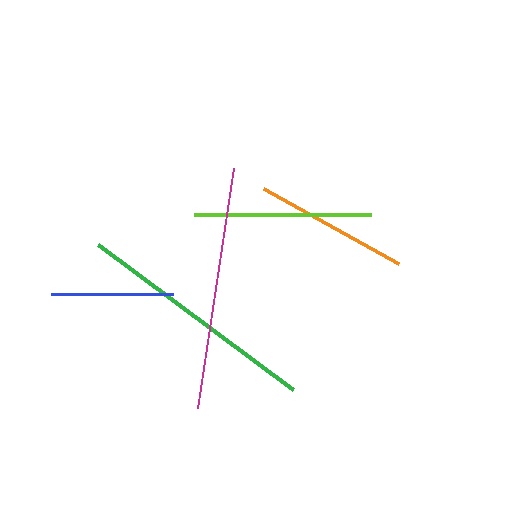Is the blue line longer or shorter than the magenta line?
The magenta line is longer than the blue line.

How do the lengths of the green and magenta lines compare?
The green and magenta lines are approximately the same length.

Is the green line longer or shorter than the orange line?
The green line is longer than the orange line.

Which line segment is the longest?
The green line is the longest at approximately 243 pixels.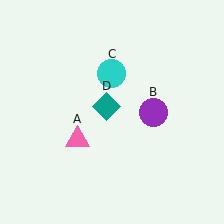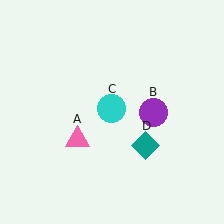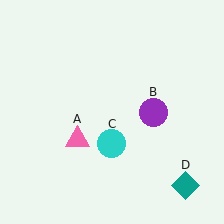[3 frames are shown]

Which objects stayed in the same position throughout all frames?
Pink triangle (object A) and purple circle (object B) remained stationary.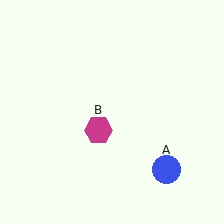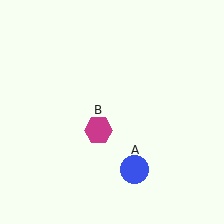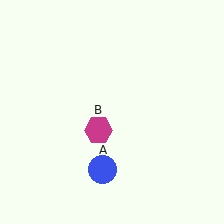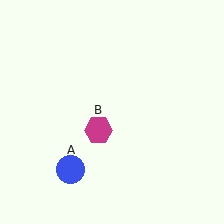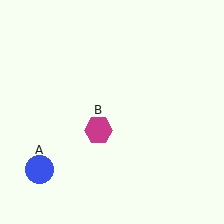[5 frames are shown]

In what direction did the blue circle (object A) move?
The blue circle (object A) moved left.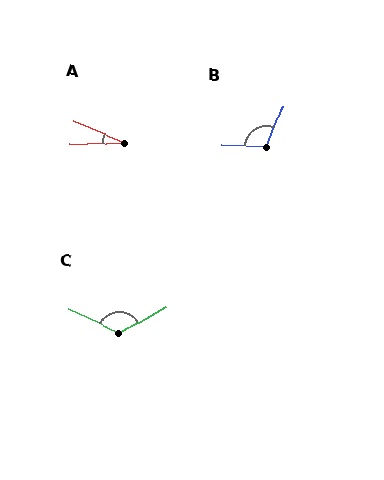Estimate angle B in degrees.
Approximately 111 degrees.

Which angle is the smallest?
A, at approximately 26 degrees.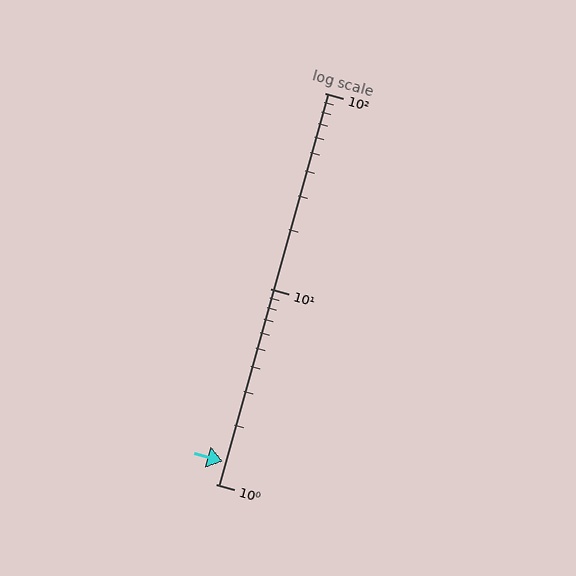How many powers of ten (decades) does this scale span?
The scale spans 2 decades, from 1 to 100.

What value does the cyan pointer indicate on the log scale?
The pointer indicates approximately 1.3.